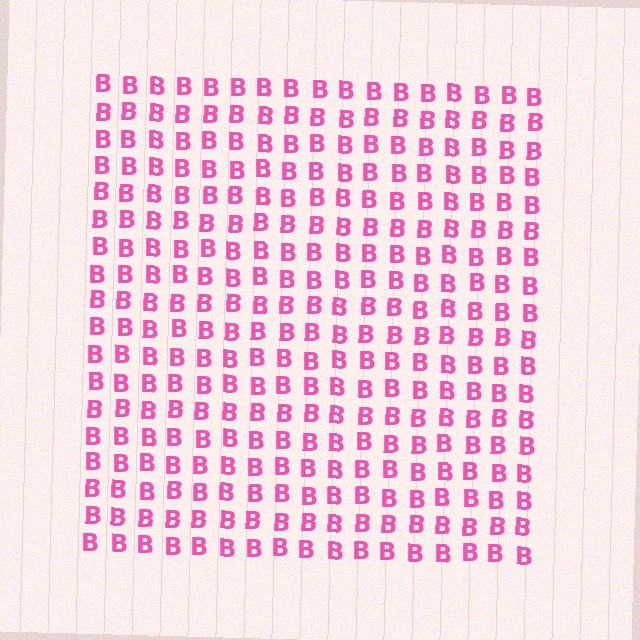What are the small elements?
The small elements are letter B's.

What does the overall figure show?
The overall figure shows a square.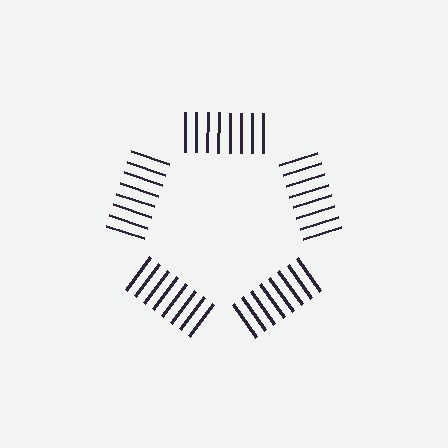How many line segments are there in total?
40 — 8 along each of the 5 edges.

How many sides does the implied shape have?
5 sides — the line-ends trace a pentagon.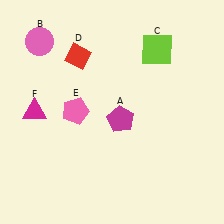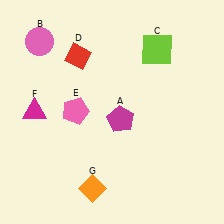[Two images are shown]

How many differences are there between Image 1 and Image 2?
There is 1 difference between the two images.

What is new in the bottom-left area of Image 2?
An orange diamond (G) was added in the bottom-left area of Image 2.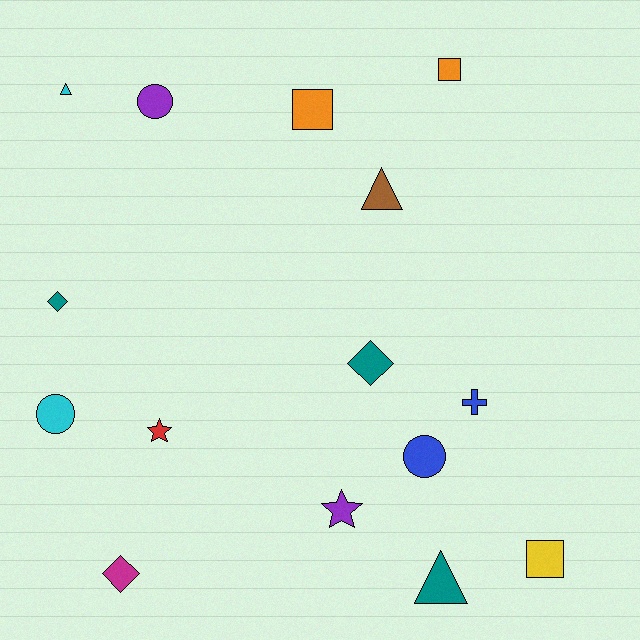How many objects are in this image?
There are 15 objects.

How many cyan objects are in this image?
There are 2 cyan objects.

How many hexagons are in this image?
There are no hexagons.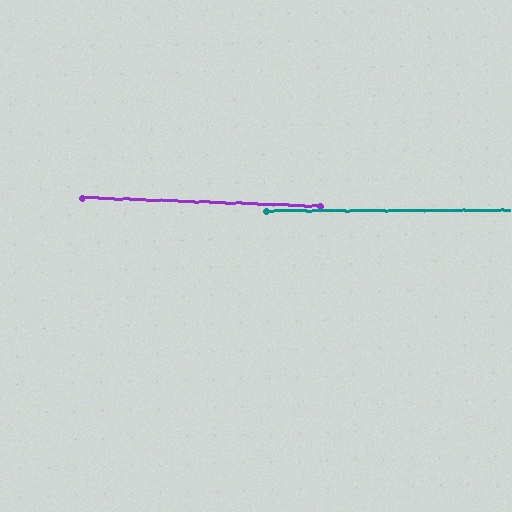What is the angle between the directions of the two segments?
Approximately 2 degrees.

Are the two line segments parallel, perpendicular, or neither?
Parallel — their directions differ by only 2.0°.